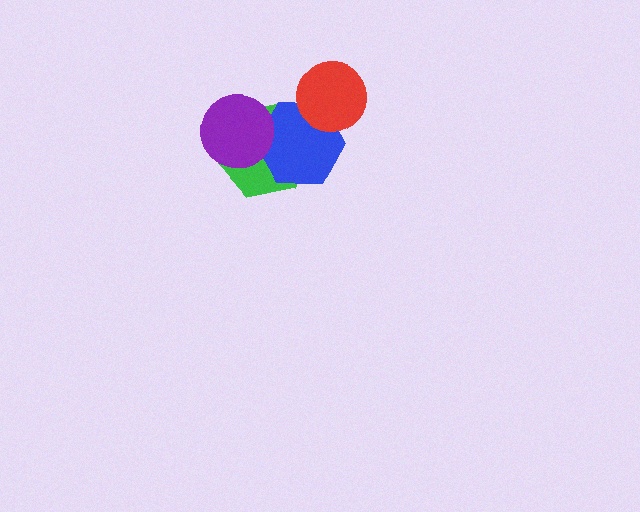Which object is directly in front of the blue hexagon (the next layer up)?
The red circle is directly in front of the blue hexagon.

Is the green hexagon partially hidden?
Yes, it is partially covered by another shape.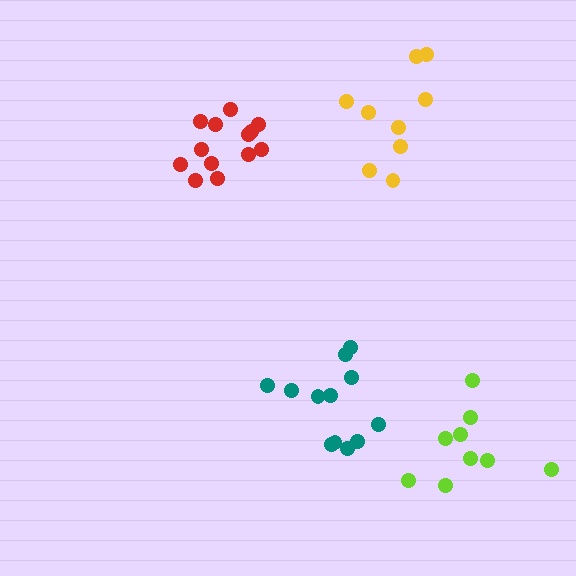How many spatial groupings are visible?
There are 4 spatial groupings.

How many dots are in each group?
Group 1: 9 dots, Group 2: 13 dots, Group 3: 12 dots, Group 4: 9 dots (43 total).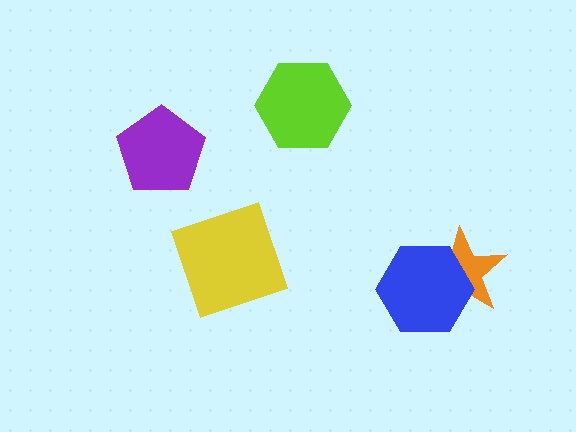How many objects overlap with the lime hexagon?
0 objects overlap with the lime hexagon.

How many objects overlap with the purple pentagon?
0 objects overlap with the purple pentagon.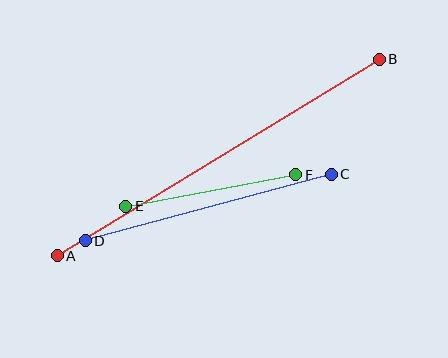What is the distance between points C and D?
The distance is approximately 255 pixels.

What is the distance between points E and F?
The distance is approximately 173 pixels.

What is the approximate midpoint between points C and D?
The midpoint is at approximately (208, 207) pixels.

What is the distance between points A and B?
The distance is approximately 377 pixels.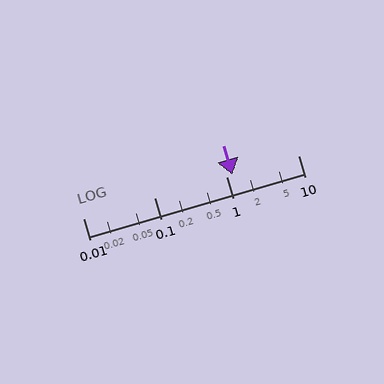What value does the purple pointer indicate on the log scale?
The pointer indicates approximately 1.2.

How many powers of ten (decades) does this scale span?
The scale spans 3 decades, from 0.01 to 10.